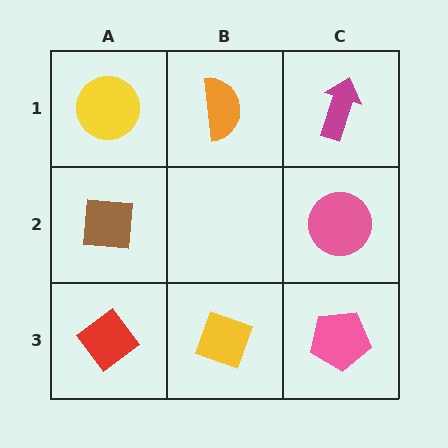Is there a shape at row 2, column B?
No, that cell is empty.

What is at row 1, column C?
A magenta arrow.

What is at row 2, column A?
A brown square.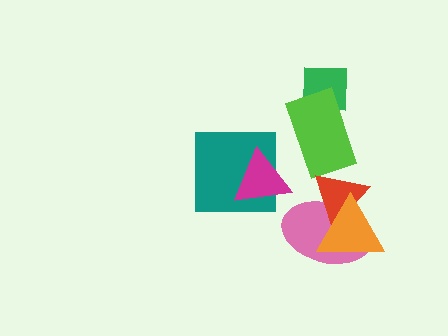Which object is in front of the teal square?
The magenta triangle is in front of the teal square.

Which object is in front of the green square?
The lime rectangle is in front of the green square.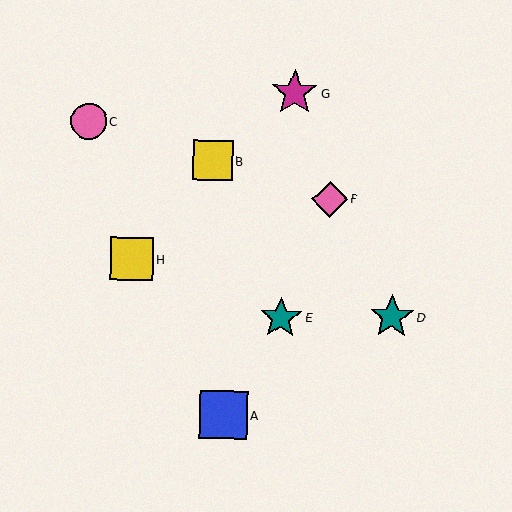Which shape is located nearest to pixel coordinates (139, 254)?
The yellow square (labeled H) at (132, 259) is nearest to that location.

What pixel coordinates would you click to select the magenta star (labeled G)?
Click at (295, 93) to select the magenta star G.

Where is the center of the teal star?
The center of the teal star is at (392, 317).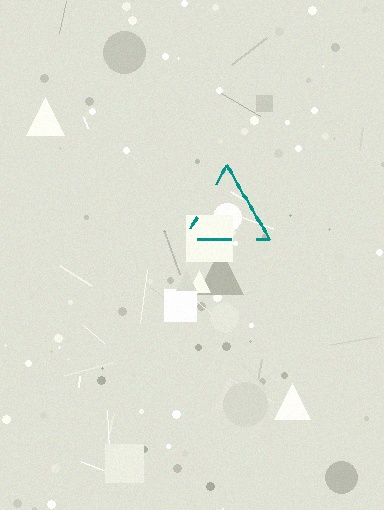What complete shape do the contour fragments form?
The contour fragments form a triangle.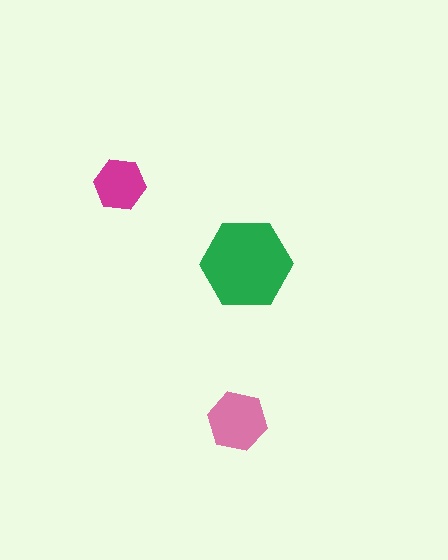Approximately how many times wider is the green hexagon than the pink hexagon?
About 1.5 times wider.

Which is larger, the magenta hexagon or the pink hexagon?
The pink one.